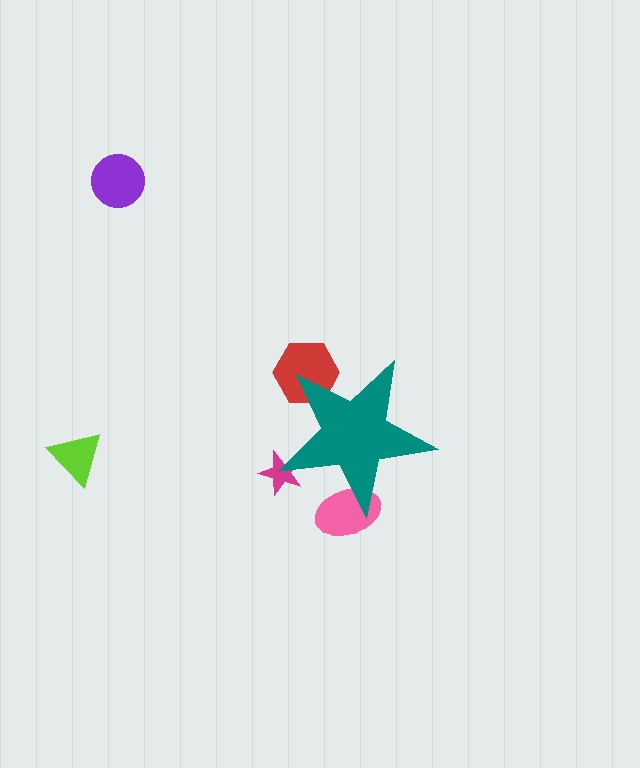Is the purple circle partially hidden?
No, the purple circle is fully visible.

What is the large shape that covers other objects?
A teal star.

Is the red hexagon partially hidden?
Yes, the red hexagon is partially hidden behind the teal star.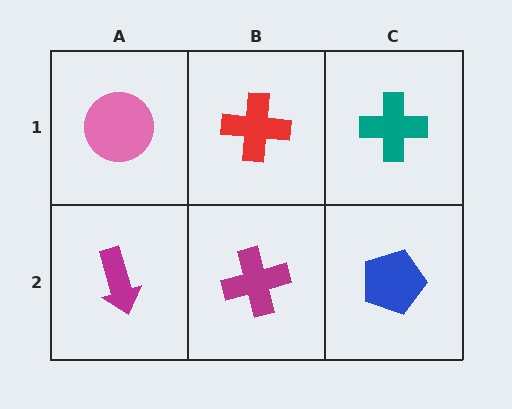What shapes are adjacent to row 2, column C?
A teal cross (row 1, column C), a magenta cross (row 2, column B).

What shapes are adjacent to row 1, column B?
A magenta cross (row 2, column B), a pink circle (row 1, column A), a teal cross (row 1, column C).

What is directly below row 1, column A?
A magenta arrow.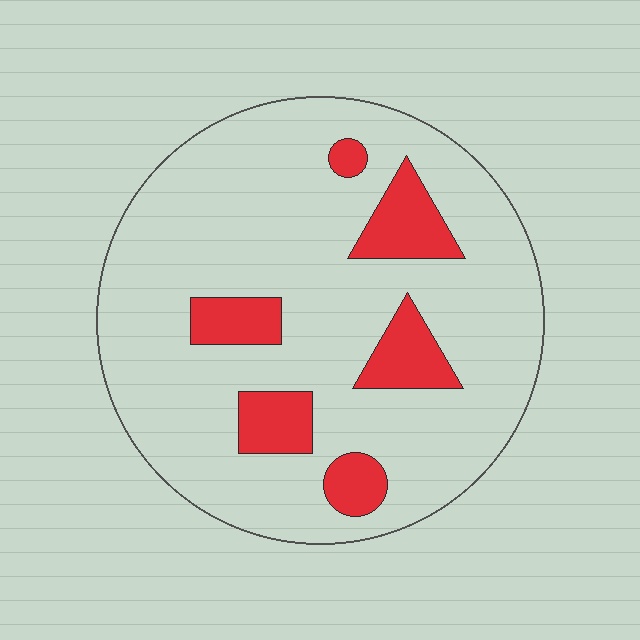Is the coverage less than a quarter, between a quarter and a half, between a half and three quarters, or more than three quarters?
Less than a quarter.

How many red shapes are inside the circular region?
6.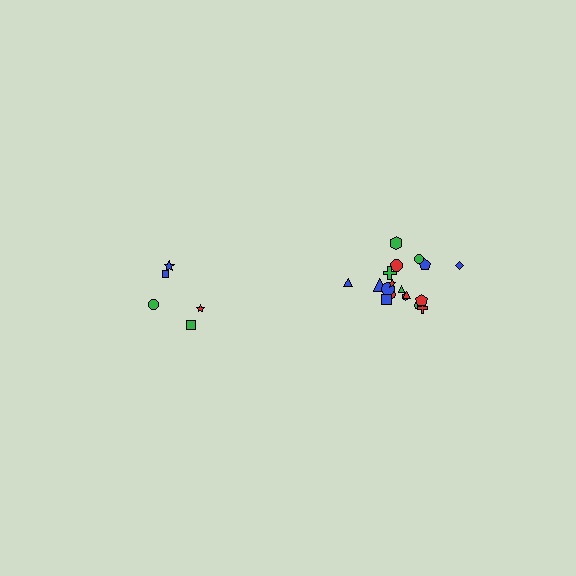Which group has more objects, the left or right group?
The right group.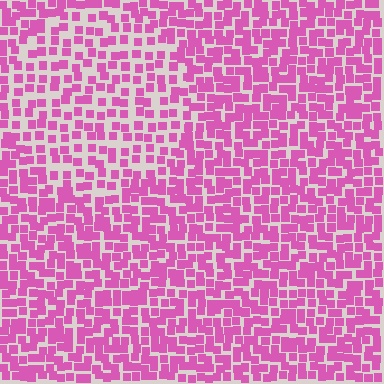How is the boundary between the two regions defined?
The boundary is defined by a change in element density (approximately 1.7x ratio). All elements are the same color, size, and shape.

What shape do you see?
I see a circle.